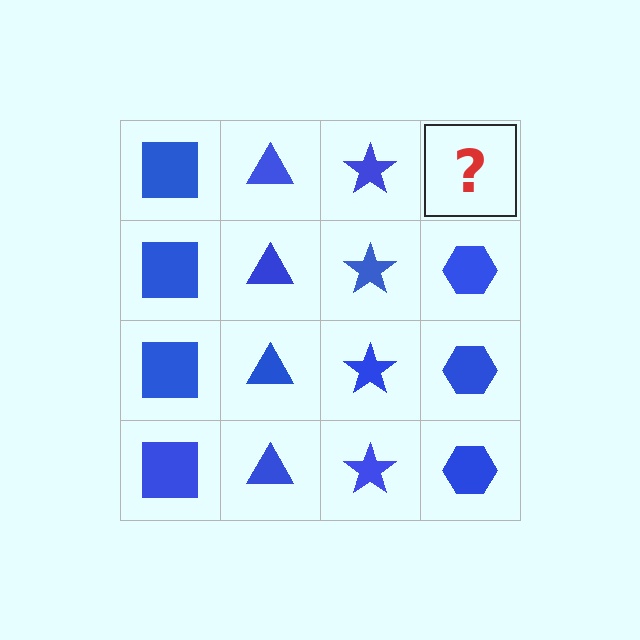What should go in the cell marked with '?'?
The missing cell should contain a blue hexagon.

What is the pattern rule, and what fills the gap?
The rule is that each column has a consistent shape. The gap should be filled with a blue hexagon.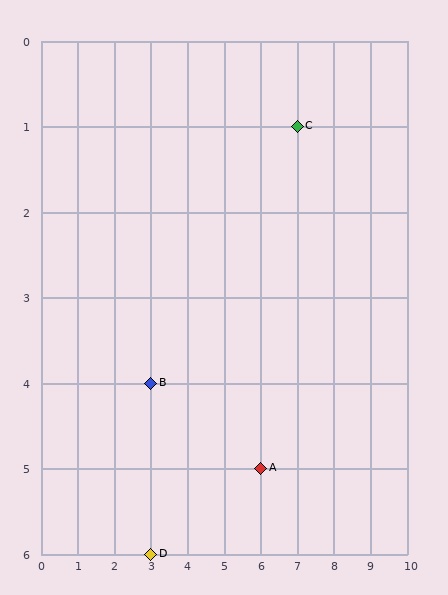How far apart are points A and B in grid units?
Points A and B are 3 columns and 1 row apart (about 3.2 grid units diagonally).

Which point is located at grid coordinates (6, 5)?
Point A is at (6, 5).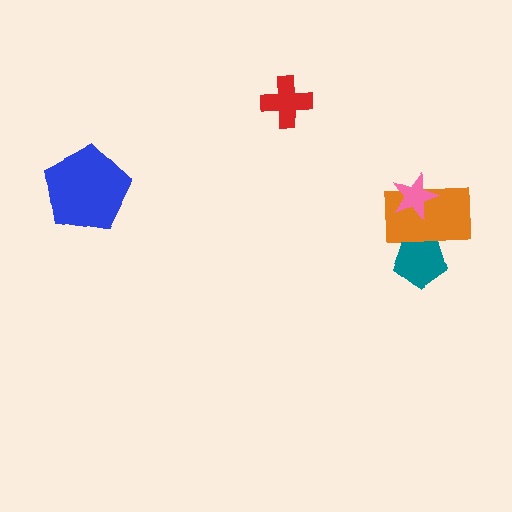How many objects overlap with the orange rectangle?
2 objects overlap with the orange rectangle.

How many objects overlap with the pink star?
1 object overlaps with the pink star.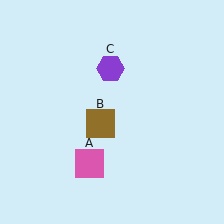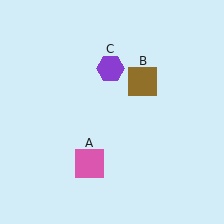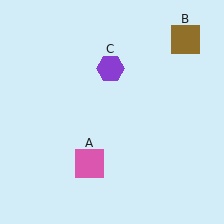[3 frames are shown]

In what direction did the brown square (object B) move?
The brown square (object B) moved up and to the right.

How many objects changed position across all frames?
1 object changed position: brown square (object B).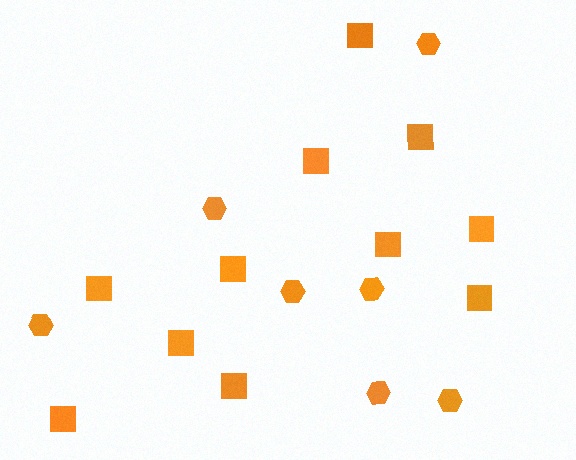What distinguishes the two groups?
There are 2 groups: one group of squares (11) and one group of hexagons (7).